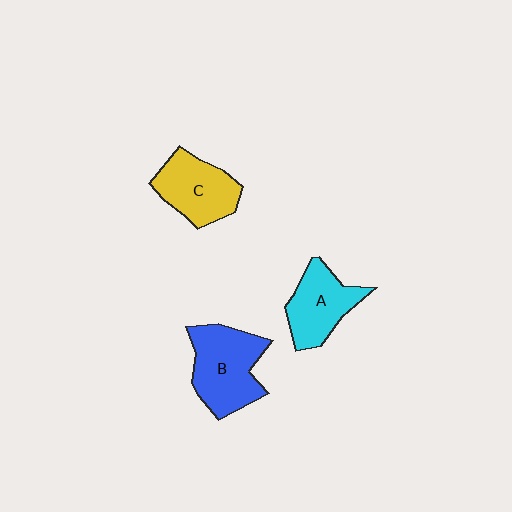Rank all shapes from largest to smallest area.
From largest to smallest: B (blue), C (yellow), A (cyan).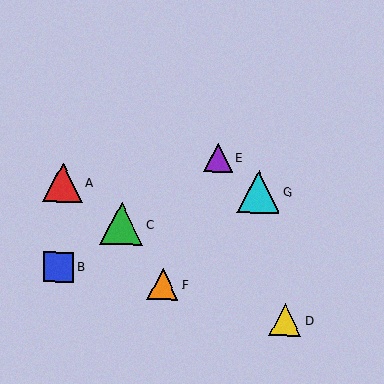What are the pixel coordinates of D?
Object D is at (286, 320).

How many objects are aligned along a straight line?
3 objects (B, C, E) are aligned along a straight line.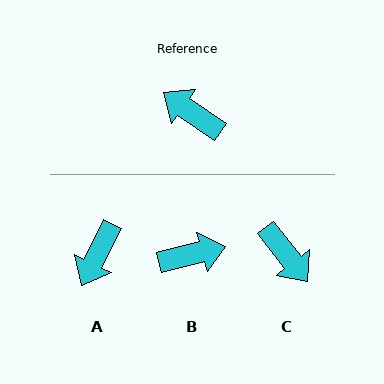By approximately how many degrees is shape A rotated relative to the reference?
Approximately 98 degrees counter-clockwise.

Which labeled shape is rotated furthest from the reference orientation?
C, about 163 degrees away.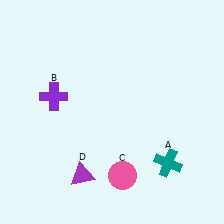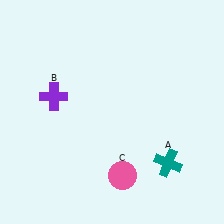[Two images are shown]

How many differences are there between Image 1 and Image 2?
There is 1 difference between the two images.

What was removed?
The purple triangle (D) was removed in Image 2.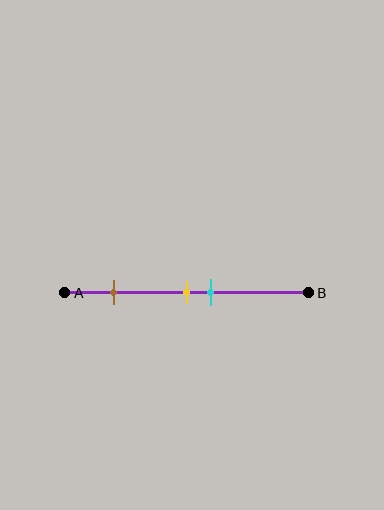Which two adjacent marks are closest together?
The yellow and cyan marks are the closest adjacent pair.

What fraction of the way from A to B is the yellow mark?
The yellow mark is approximately 50% (0.5) of the way from A to B.